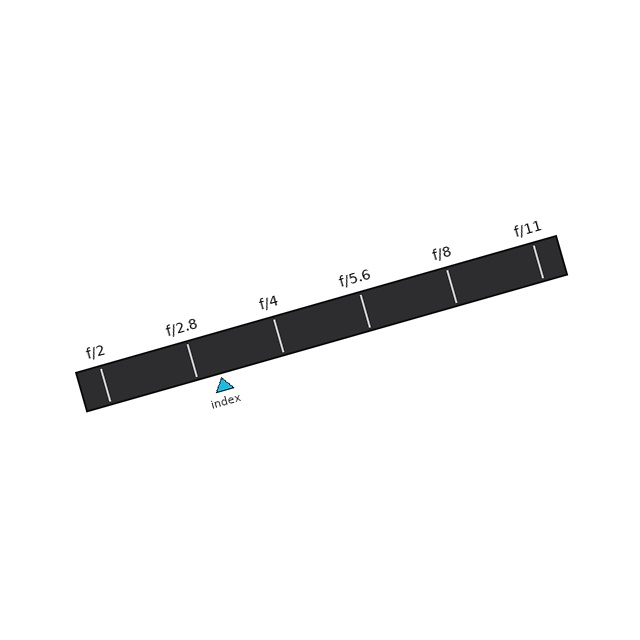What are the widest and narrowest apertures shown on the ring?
The widest aperture shown is f/2 and the narrowest is f/11.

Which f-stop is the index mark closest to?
The index mark is closest to f/2.8.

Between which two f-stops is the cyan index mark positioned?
The index mark is between f/2.8 and f/4.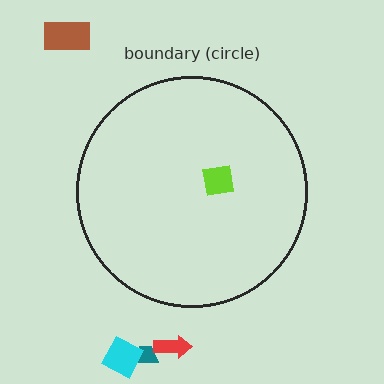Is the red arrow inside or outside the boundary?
Outside.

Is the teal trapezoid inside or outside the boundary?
Outside.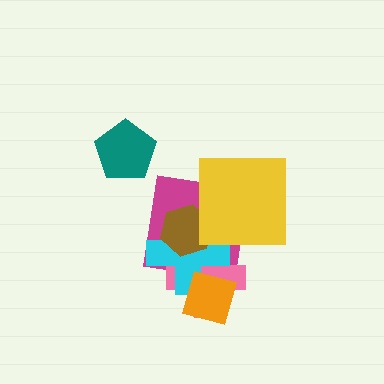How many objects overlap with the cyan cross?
5 objects overlap with the cyan cross.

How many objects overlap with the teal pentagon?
0 objects overlap with the teal pentagon.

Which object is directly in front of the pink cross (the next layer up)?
The cyan cross is directly in front of the pink cross.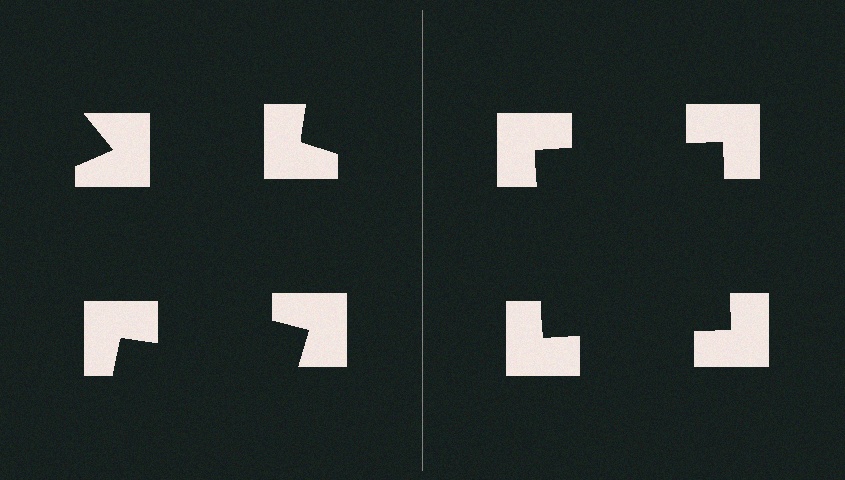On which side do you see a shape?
An illusory square appears on the right side. On the left side the wedge cuts are rotated, so no coherent shape forms.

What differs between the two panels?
The notched squares are positioned identically on both sides; only the wedge orientations differ. On the right they align to a square; on the left they are misaligned.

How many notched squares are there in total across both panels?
8 — 4 on each side.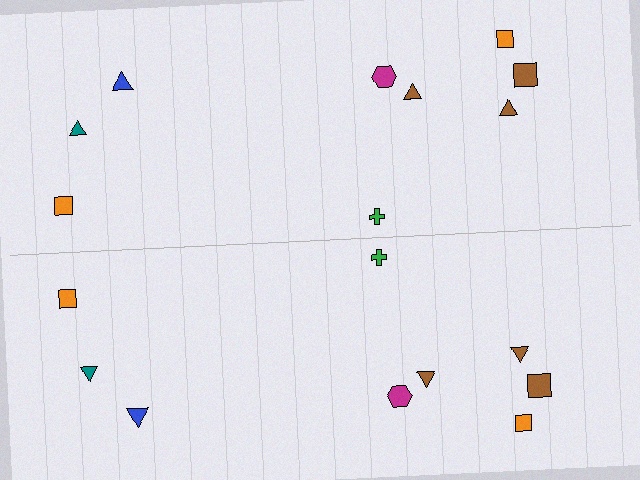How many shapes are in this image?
There are 18 shapes in this image.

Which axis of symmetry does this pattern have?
The pattern has a horizontal axis of symmetry running through the center of the image.